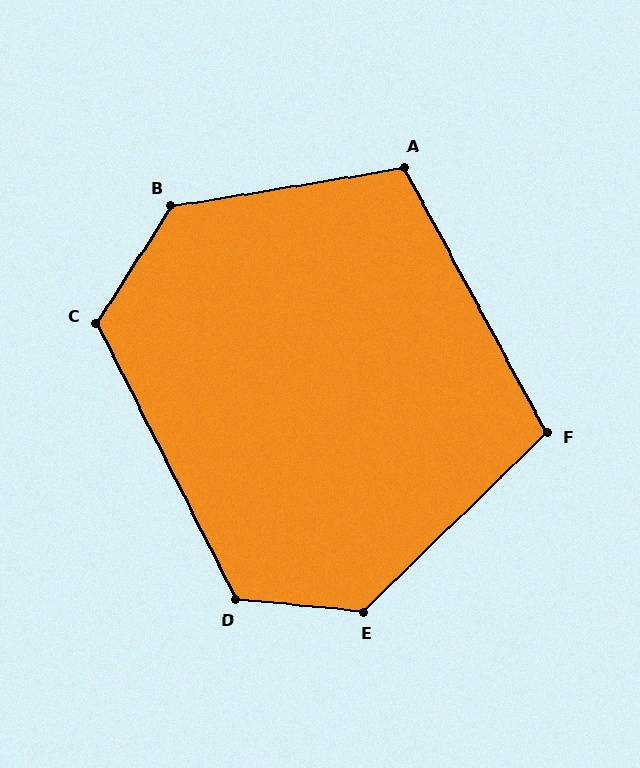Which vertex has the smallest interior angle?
F, at approximately 106 degrees.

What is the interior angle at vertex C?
Approximately 121 degrees (obtuse).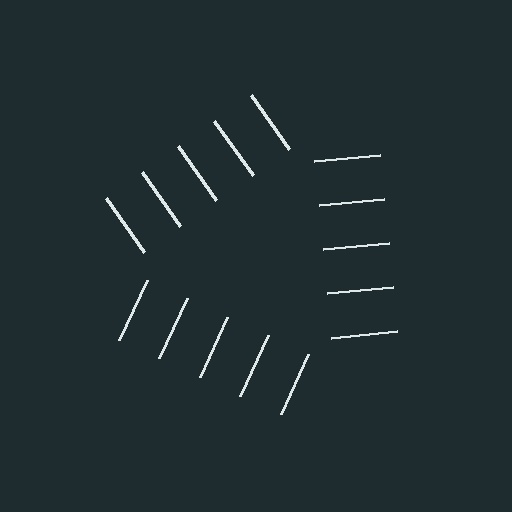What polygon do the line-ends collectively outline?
An illusory triangle — the line segments terminate on its edges but no continuous stroke is drawn.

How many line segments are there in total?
15 — 5 along each of the 3 edges.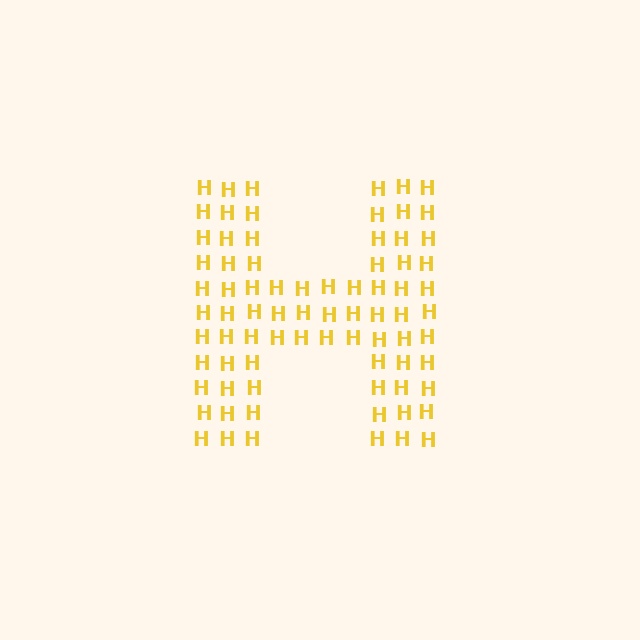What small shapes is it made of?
It is made of small letter H's.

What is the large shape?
The large shape is the letter H.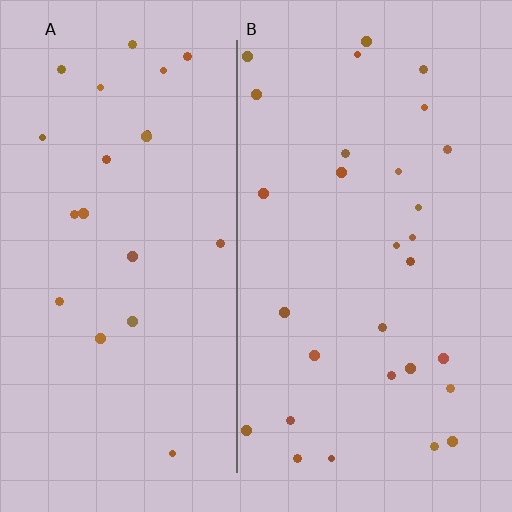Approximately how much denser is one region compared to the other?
Approximately 1.4× — region B over region A.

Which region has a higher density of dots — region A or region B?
B (the right).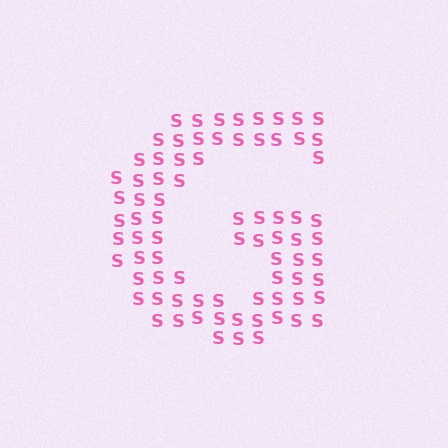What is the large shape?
The large shape is the letter G.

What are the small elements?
The small elements are letter S's.